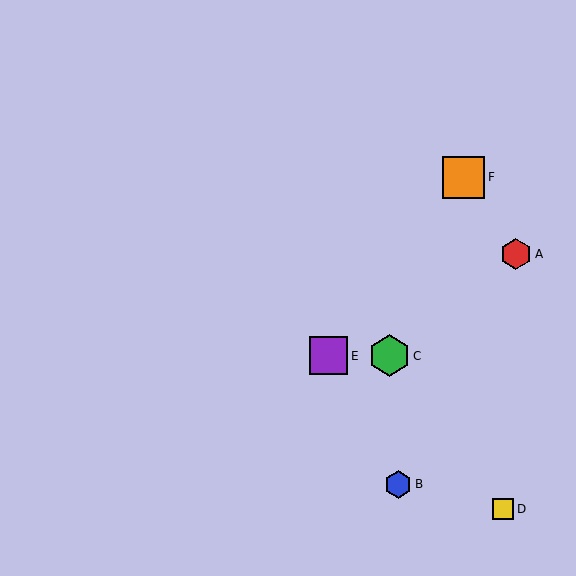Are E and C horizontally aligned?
Yes, both are at y≈356.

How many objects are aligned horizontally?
2 objects (C, E) are aligned horizontally.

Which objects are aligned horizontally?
Objects C, E are aligned horizontally.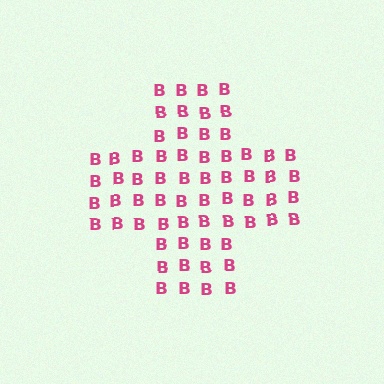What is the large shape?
The large shape is a cross.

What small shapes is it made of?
It is made of small letter B's.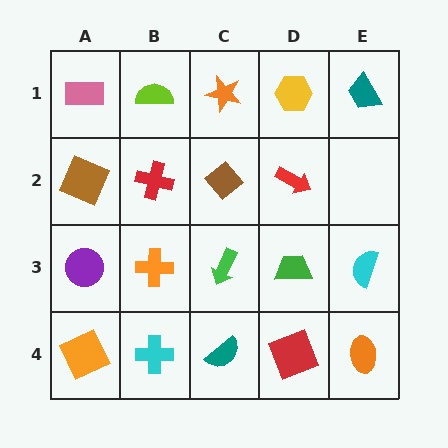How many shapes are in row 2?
4 shapes.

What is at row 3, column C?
A green arrow.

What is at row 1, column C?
An orange star.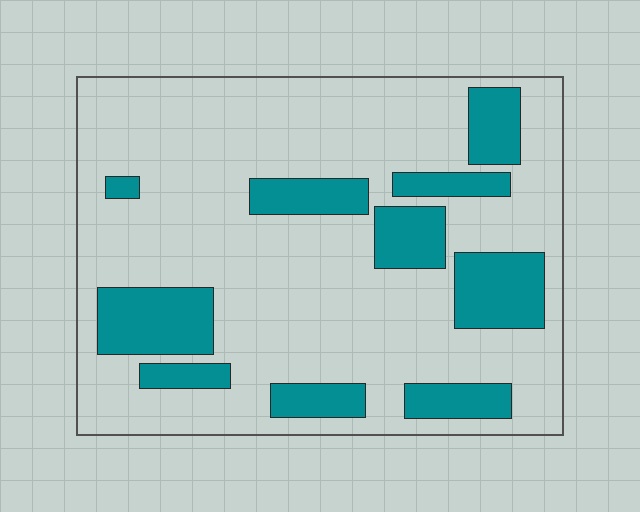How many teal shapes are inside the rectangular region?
10.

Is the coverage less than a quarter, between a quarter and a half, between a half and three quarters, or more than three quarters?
Less than a quarter.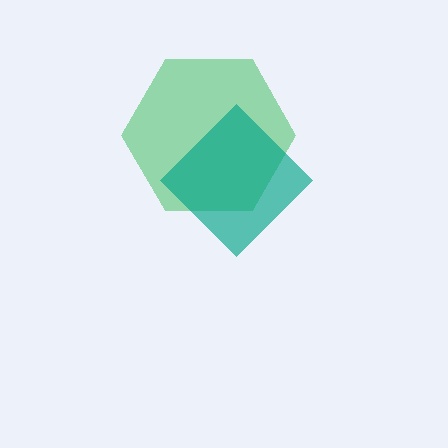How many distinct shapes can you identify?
There are 2 distinct shapes: a green hexagon, a teal diamond.